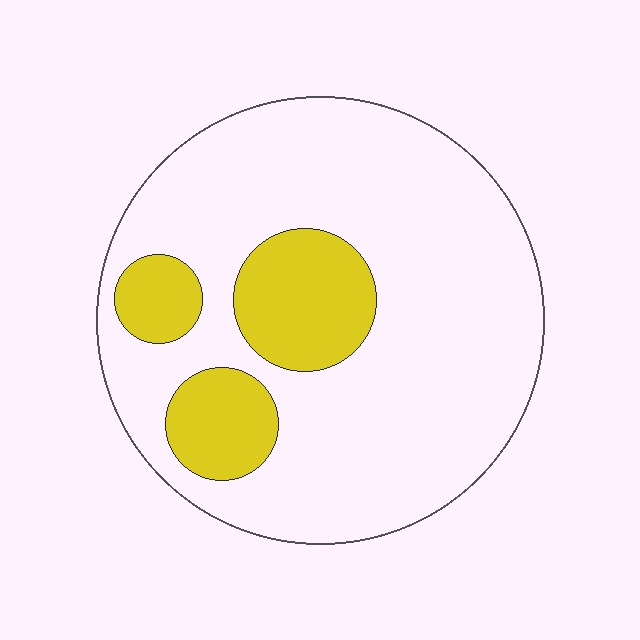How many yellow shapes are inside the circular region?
3.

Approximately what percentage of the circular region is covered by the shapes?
Approximately 20%.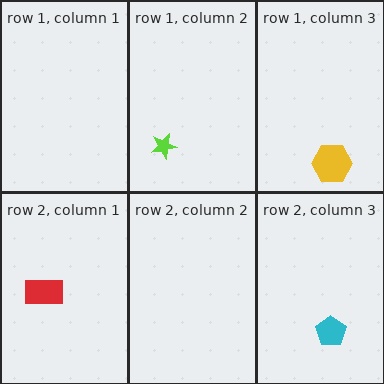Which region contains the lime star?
The row 1, column 2 region.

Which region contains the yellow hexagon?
The row 1, column 3 region.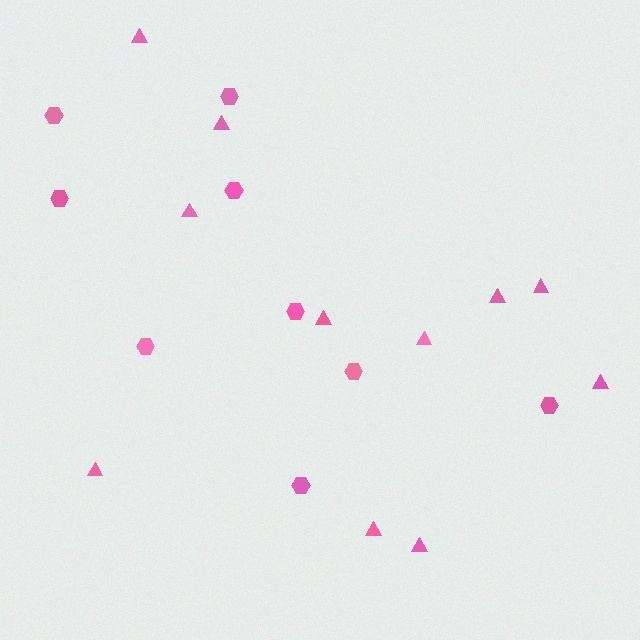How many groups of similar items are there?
There are 2 groups: one group of triangles (11) and one group of hexagons (9).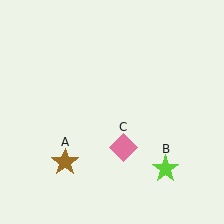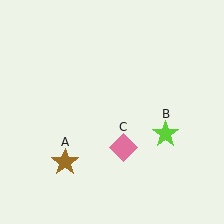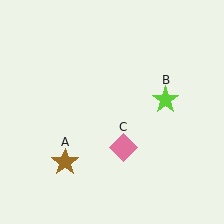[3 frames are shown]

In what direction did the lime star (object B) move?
The lime star (object B) moved up.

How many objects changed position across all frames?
1 object changed position: lime star (object B).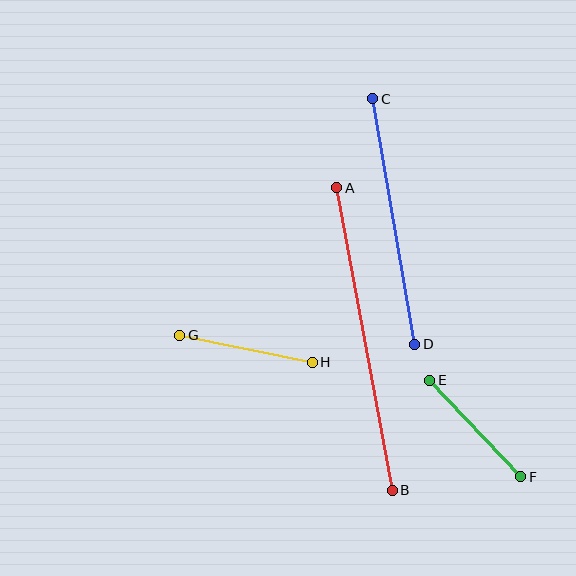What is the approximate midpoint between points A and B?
The midpoint is at approximately (364, 339) pixels.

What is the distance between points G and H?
The distance is approximately 135 pixels.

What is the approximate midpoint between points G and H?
The midpoint is at approximately (246, 349) pixels.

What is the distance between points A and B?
The distance is approximately 307 pixels.